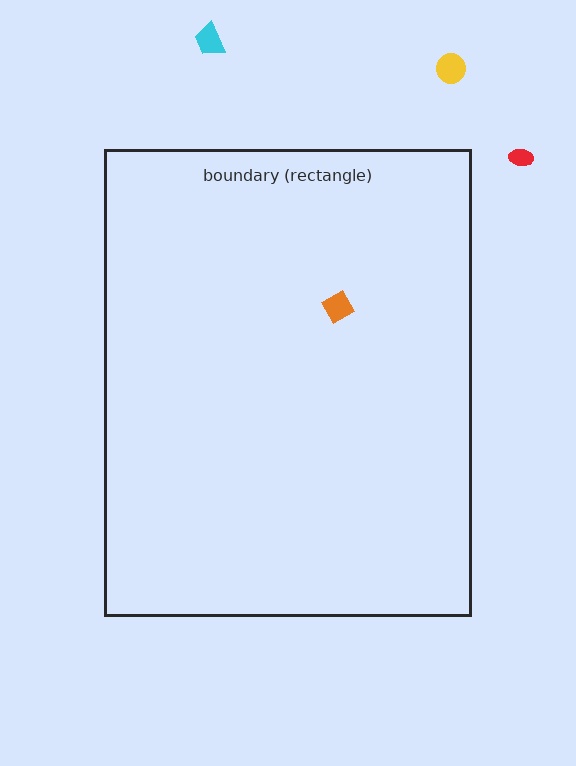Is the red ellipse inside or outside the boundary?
Outside.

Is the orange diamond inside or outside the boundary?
Inside.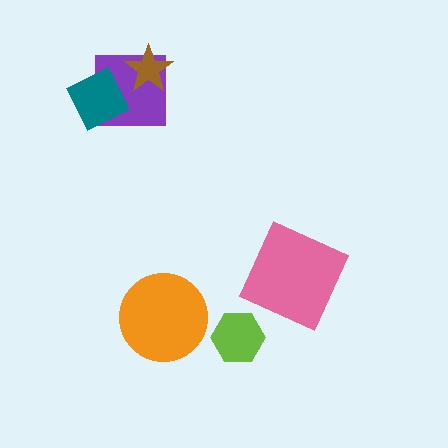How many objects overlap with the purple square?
2 objects overlap with the purple square.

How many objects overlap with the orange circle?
0 objects overlap with the orange circle.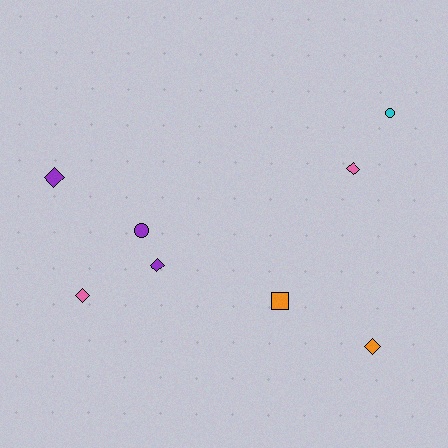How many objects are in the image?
There are 8 objects.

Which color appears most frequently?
Purple, with 3 objects.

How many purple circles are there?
There is 1 purple circle.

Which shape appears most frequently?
Diamond, with 5 objects.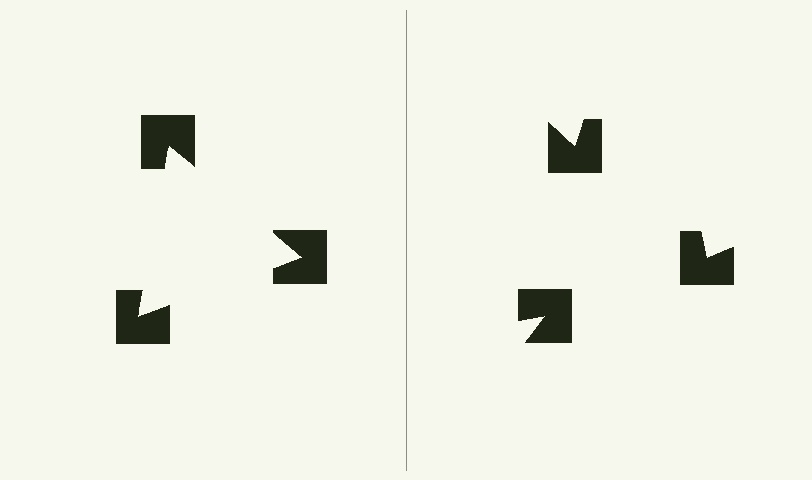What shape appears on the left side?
An illusory triangle.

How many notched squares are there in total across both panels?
6 — 3 on each side.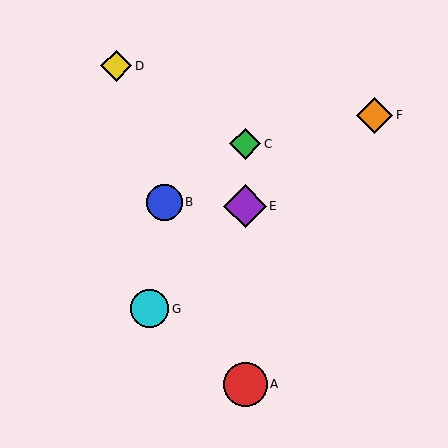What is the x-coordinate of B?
Object B is at x≈164.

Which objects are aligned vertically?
Objects A, C, E are aligned vertically.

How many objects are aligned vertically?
3 objects (A, C, E) are aligned vertically.